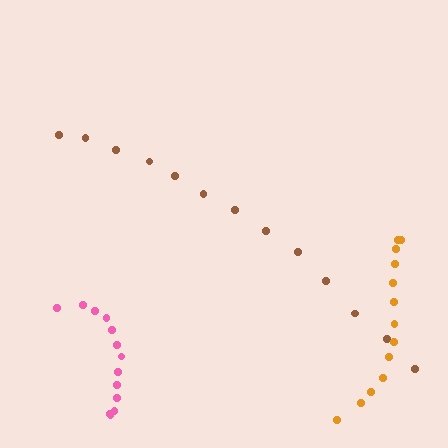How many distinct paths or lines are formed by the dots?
There are 3 distinct paths.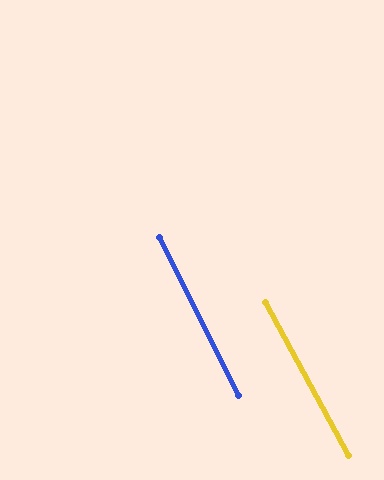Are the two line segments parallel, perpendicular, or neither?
Parallel — their directions differ by only 1.9°.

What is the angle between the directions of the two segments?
Approximately 2 degrees.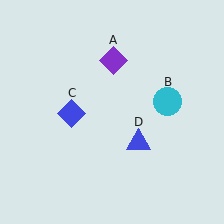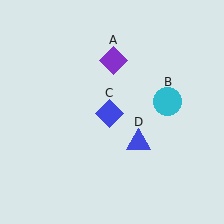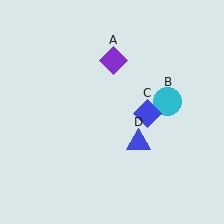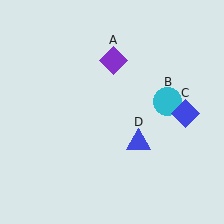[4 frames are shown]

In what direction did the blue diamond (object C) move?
The blue diamond (object C) moved right.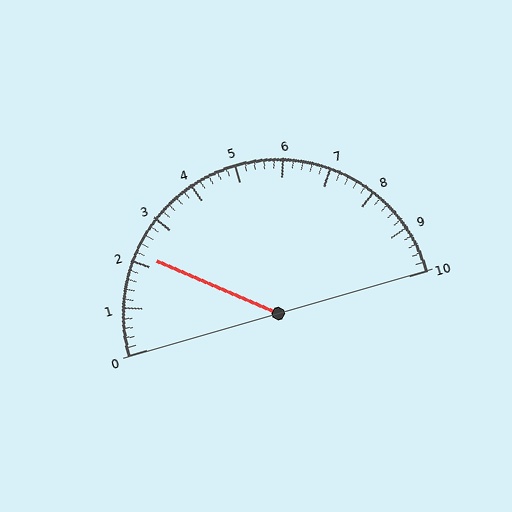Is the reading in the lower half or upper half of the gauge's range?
The reading is in the lower half of the range (0 to 10).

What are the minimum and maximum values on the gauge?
The gauge ranges from 0 to 10.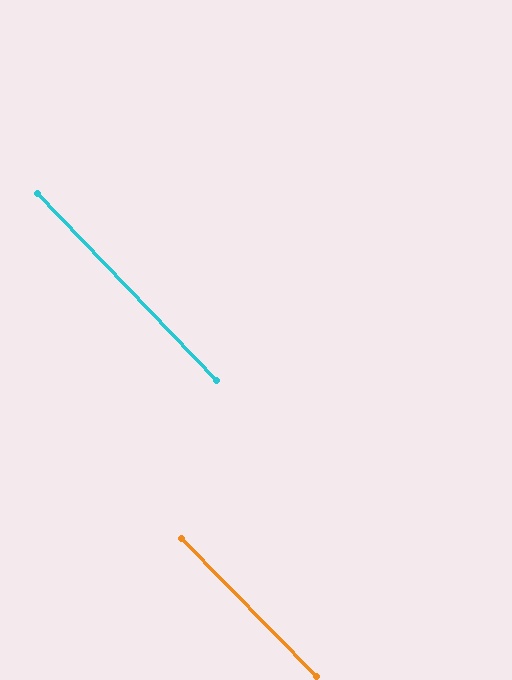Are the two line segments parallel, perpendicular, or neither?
Parallel — their directions differ by only 0.4°.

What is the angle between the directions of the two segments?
Approximately 0 degrees.